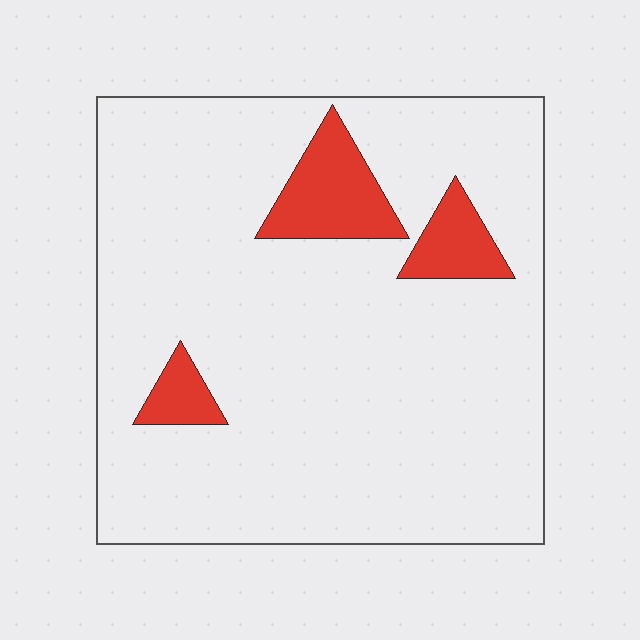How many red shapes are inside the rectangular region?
3.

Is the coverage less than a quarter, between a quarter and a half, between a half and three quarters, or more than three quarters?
Less than a quarter.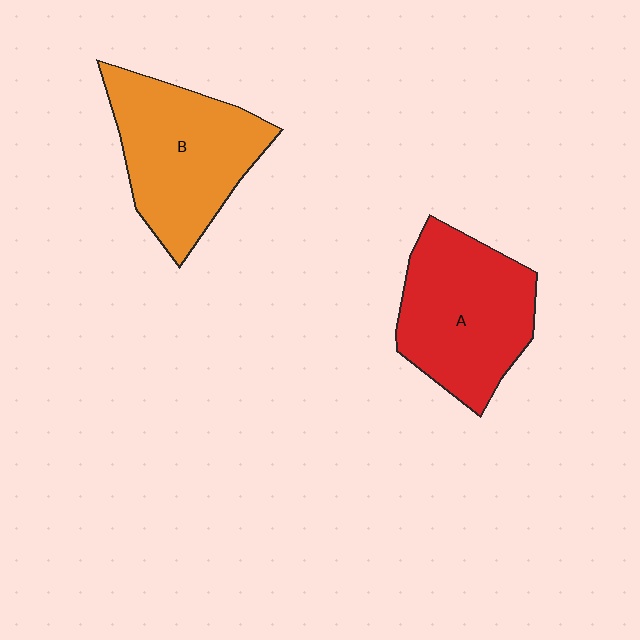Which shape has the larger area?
Shape B (orange).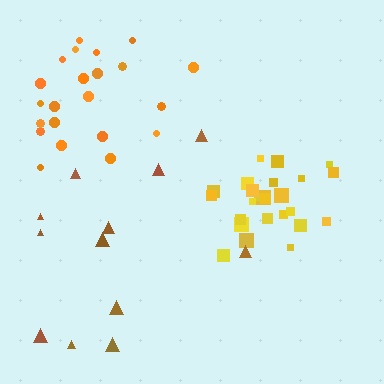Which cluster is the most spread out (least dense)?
Brown.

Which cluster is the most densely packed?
Yellow.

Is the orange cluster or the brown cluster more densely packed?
Orange.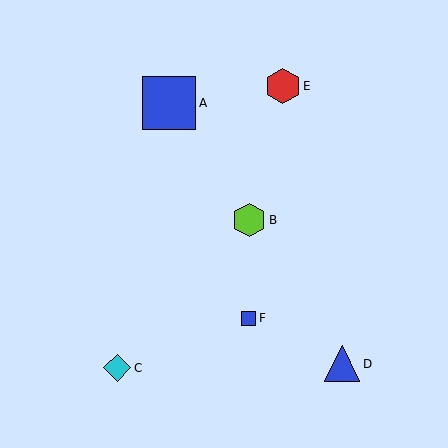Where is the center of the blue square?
The center of the blue square is at (249, 318).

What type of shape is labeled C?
Shape C is a cyan diamond.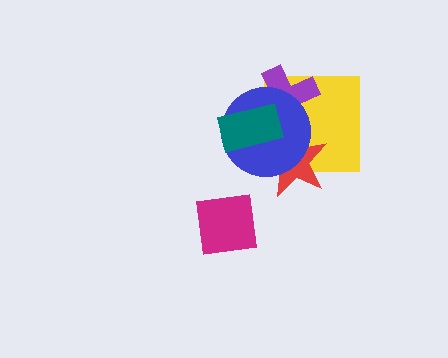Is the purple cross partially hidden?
Yes, it is partially covered by another shape.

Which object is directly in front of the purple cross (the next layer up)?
The red star is directly in front of the purple cross.